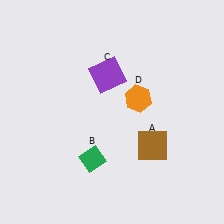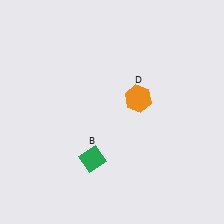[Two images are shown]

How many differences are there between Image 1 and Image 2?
There are 2 differences between the two images.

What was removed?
The purple square (C), the brown square (A) were removed in Image 2.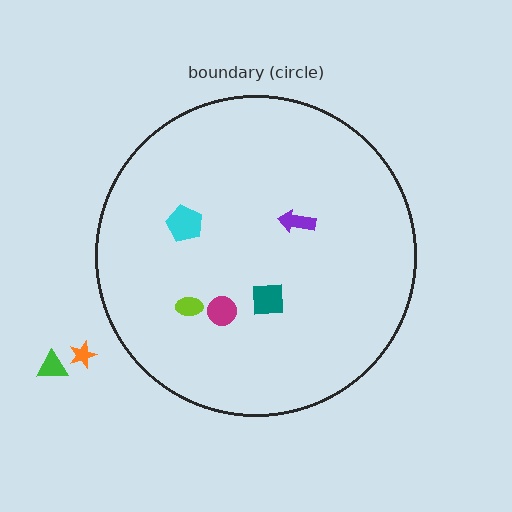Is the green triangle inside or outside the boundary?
Outside.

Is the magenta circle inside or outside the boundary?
Inside.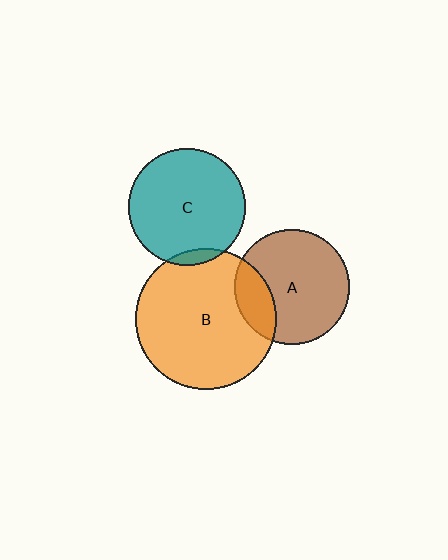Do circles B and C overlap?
Yes.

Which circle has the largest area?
Circle B (orange).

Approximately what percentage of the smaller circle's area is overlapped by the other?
Approximately 5%.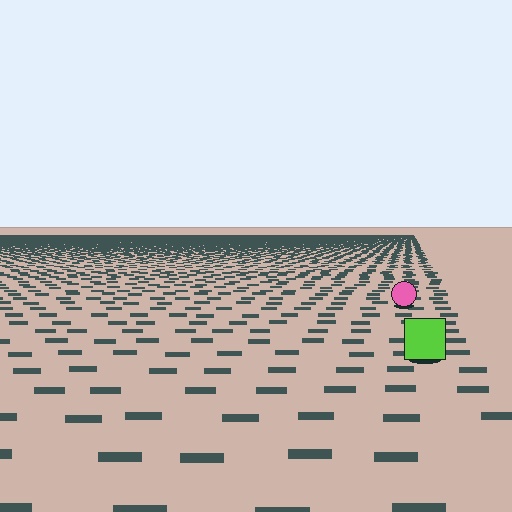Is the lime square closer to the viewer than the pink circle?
Yes. The lime square is closer — you can tell from the texture gradient: the ground texture is coarser near it.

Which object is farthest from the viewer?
The pink circle is farthest from the viewer. It appears smaller and the ground texture around it is denser.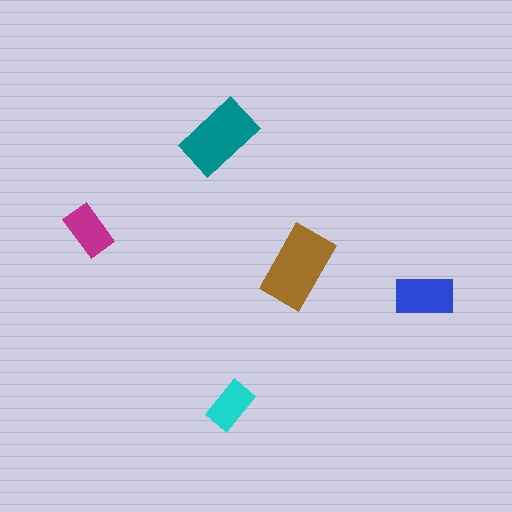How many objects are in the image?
There are 5 objects in the image.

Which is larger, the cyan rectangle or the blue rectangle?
The blue one.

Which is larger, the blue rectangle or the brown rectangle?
The brown one.